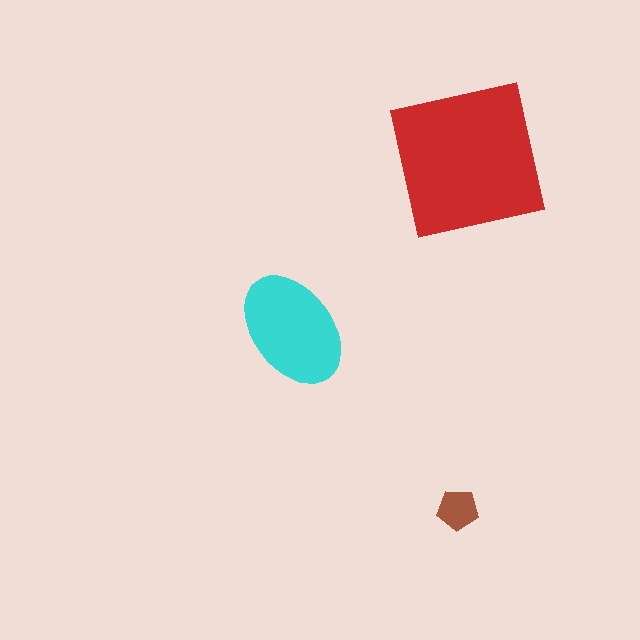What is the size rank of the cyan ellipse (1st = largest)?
2nd.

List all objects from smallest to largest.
The brown pentagon, the cyan ellipse, the red square.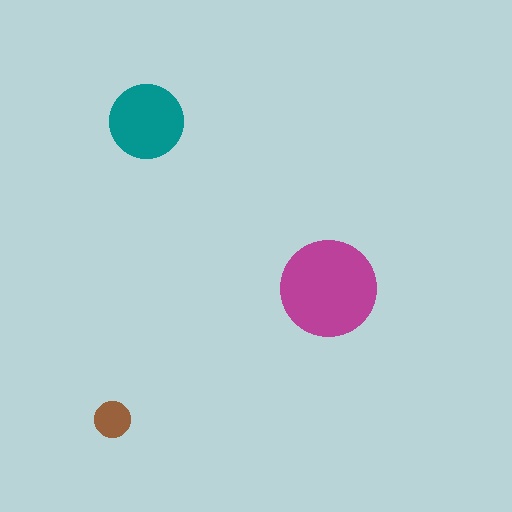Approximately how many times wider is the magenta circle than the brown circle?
About 2.5 times wider.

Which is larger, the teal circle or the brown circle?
The teal one.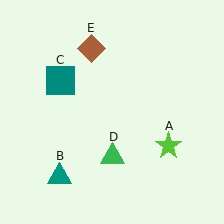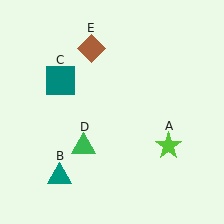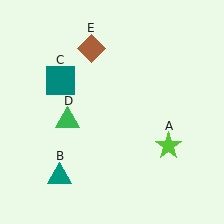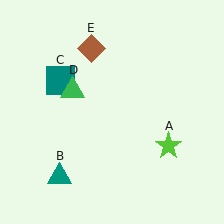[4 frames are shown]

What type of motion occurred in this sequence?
The green triangle (object D) rotated clockwise around the center of the scene.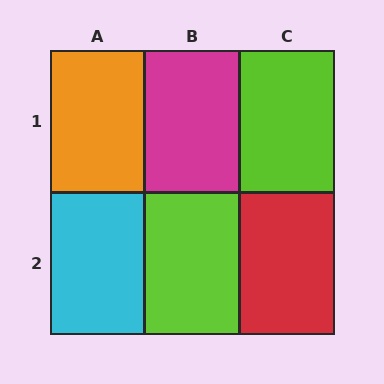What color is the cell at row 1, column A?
Orange.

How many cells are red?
1 cell is red.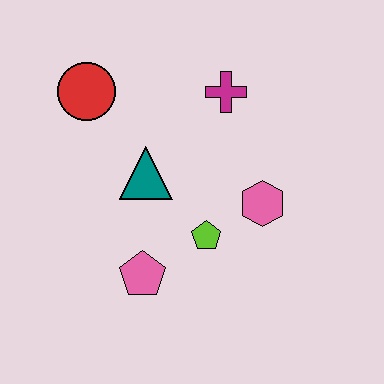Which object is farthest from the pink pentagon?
The magenta cross is farthest from the pink pentagon.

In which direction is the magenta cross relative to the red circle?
The magenta cross is to the right of the red circle.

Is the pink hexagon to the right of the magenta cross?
Yes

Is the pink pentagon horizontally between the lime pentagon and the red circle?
Yes